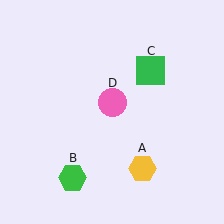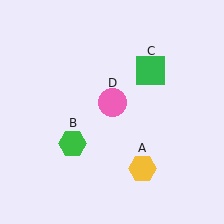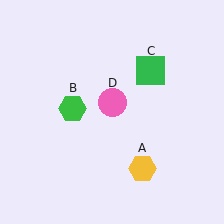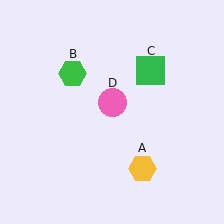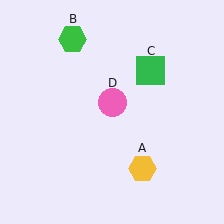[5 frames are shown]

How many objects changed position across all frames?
1 object changed position: green hexagon (object B).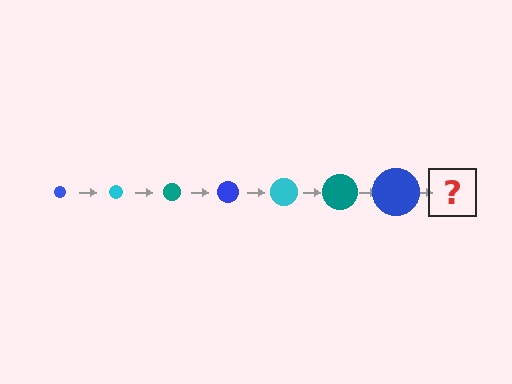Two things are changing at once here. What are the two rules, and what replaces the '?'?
The two rules are that the circle grows larger each step and the color cycles through blue, cyan, and teal. The '?' should be a cyan circle, larger than the previous one.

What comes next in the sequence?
The next element should be a cyan circle, larger than the previous one.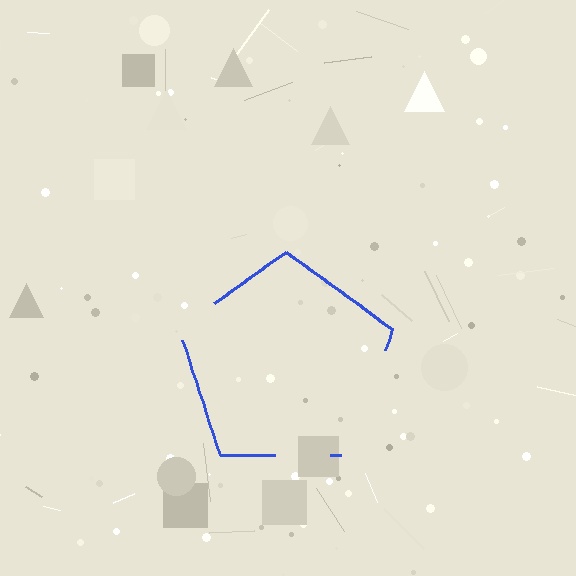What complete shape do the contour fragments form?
The contour fragments form a pentagon.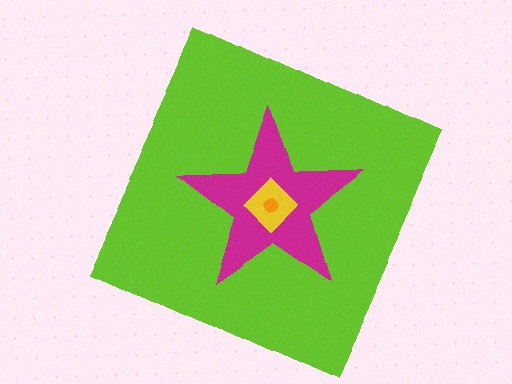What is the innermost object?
The orange circle.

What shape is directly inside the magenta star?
The yellow diamond.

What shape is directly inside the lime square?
The magenta star.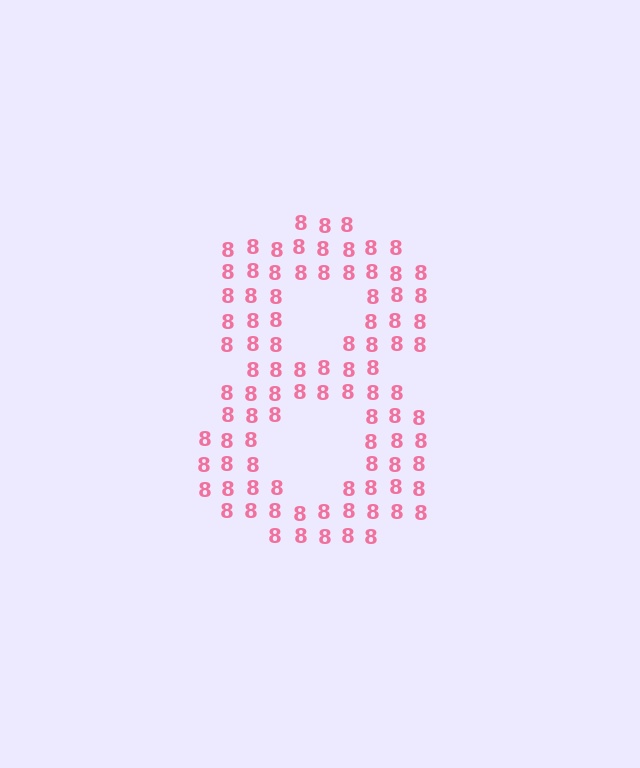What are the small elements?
The small elements are digit 8's.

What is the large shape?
The large shape is the digit 8.